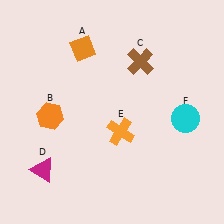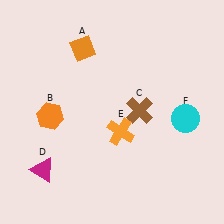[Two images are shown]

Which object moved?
The brown cross (C) moved down.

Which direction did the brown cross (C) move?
The brown cross (C) moved down.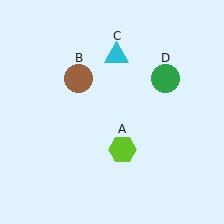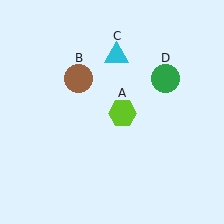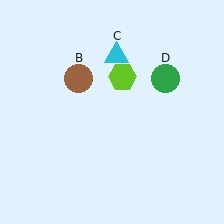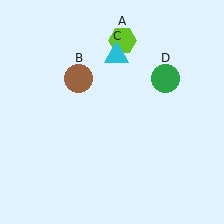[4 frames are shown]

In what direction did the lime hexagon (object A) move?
The lime hexagon (object A) moved up.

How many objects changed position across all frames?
1 object changed position: lime hexagon (object A).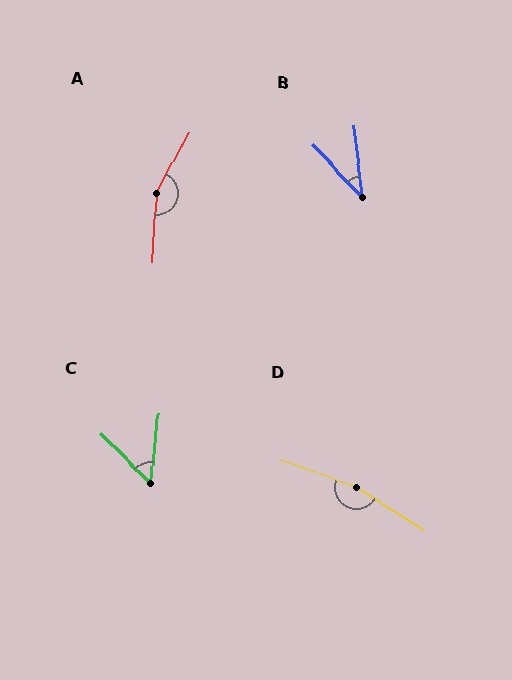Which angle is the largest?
D, at approximately 167 degrees.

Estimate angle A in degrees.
Approximately 155 degrees.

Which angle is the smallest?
B, at approximately 37 degrees.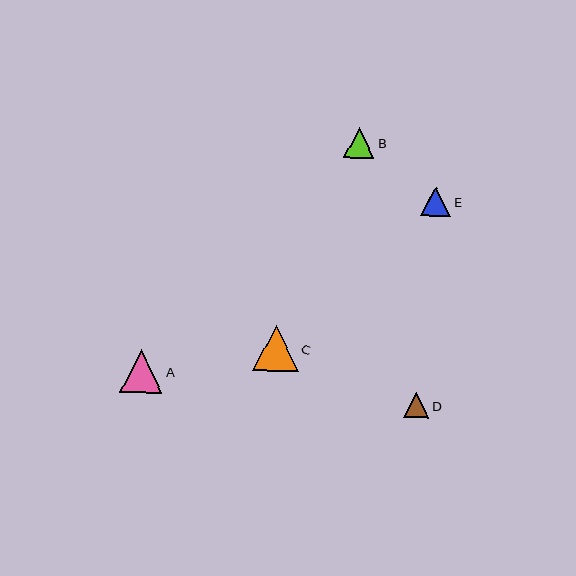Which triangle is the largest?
Triangle C is the largest with a size of approximately 46 pixels.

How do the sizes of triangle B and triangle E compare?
Triangle B and triangle E are approximately the same size.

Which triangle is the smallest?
Triangle D is the smallest with a size of approximately 25 pixels.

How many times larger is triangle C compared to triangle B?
Triangle C is approximately 1.5 times the size of triangle B.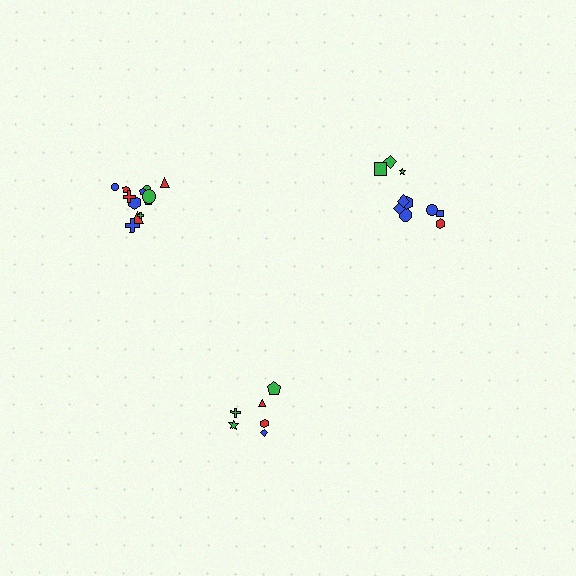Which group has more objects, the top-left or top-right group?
The top-left group.